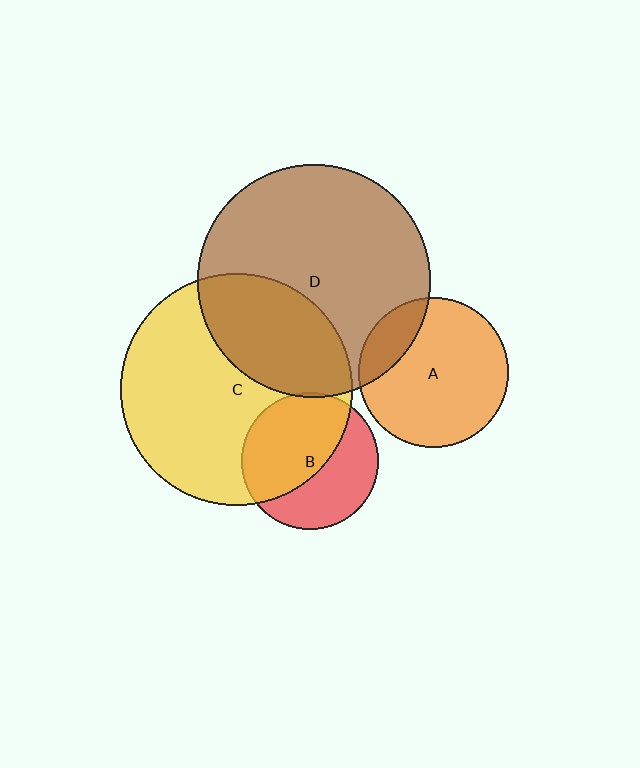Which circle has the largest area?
Circle D (brown).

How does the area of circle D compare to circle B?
Approximately 2.9 times.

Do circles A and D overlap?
Yes.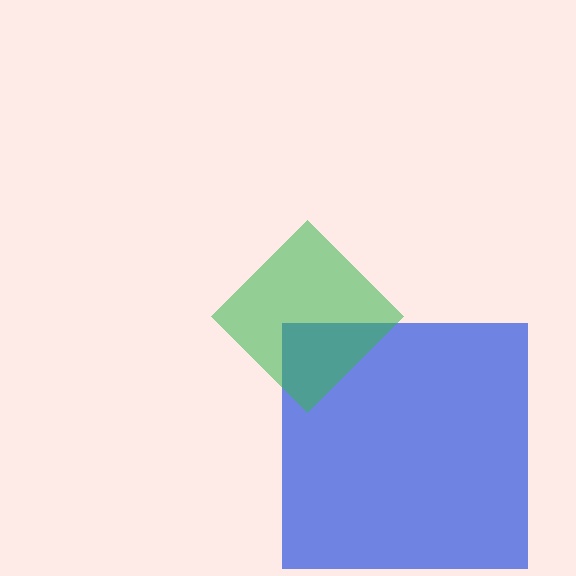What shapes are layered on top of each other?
The layered shapes are: a blue square, a green diamond.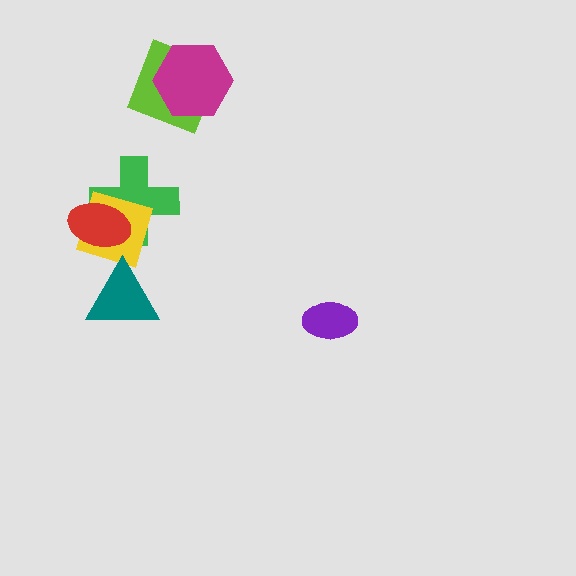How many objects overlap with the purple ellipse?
0 objects overlap with the purple ellipse.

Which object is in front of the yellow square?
The red ellipse is in front of the yellow square.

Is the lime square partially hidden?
Yes, it is partially covered by another shape.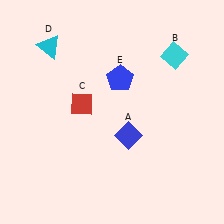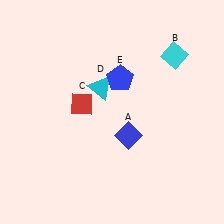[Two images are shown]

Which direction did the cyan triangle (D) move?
The cyan triangle (D) moved right.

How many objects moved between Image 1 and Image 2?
1 object moved between the two images.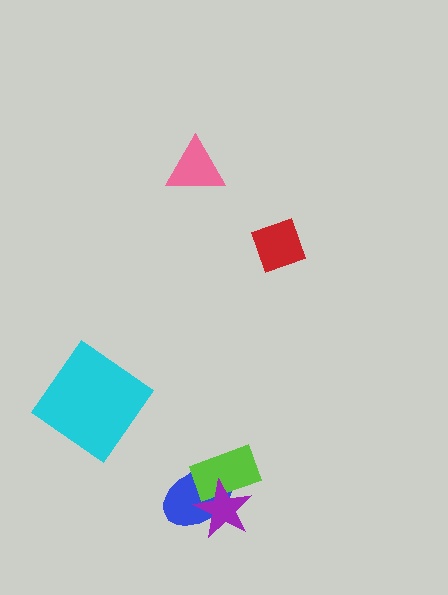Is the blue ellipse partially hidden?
Yes, it is partially covered by another shape.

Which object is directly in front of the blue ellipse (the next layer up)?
The lime rectangle is directly in front of the blue ellipse.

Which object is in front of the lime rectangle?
The purple star is in front of the lime rectangle.